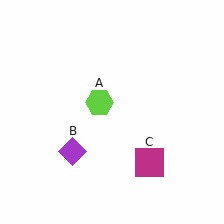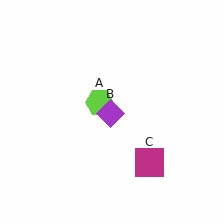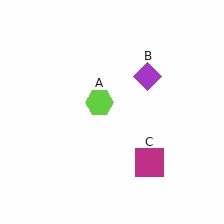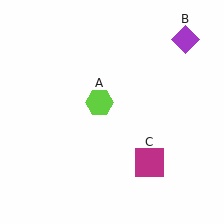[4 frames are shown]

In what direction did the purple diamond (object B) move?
The purple diamond (object B) moved up and to the right.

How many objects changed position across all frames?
1 object changed position: purple diamond (object B).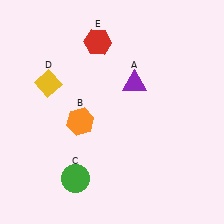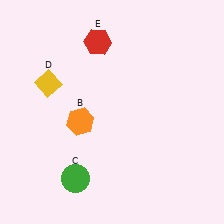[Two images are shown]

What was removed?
The purple triangle (A) was removed in Image 2.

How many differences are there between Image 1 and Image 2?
There is 1 difference between the two images.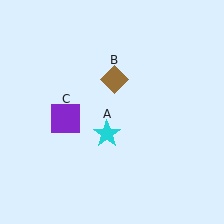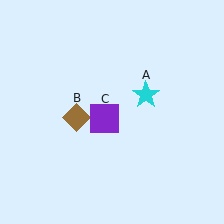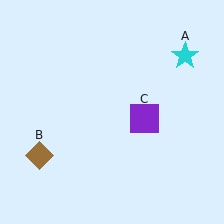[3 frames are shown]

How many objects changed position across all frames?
3 objects changed position: cyan star (object A), brown diamond (object B), purple square (object C).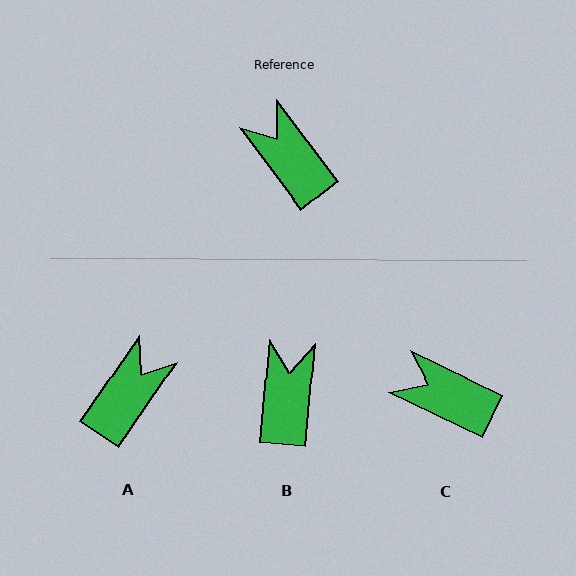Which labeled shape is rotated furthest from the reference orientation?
A, about 72 degrees away.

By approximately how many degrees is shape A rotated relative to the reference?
Approximately 72 degrees clockwise.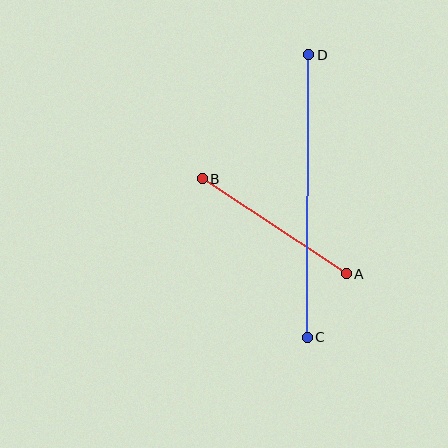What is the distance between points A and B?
The distance is approximately 173 pixels.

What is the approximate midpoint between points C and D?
The midpoint is at approximately (308, 196) pixels.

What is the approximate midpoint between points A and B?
The midpoint is at approximately (274, 226) pixels.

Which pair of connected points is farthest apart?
Points C and D are farthest apart.